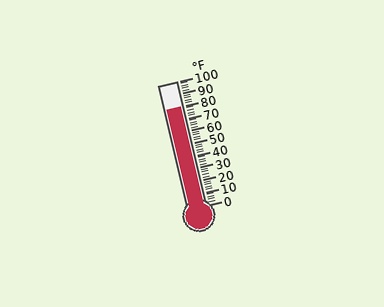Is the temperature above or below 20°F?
The temperature is above 20°F.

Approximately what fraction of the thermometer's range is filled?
The thermometer is filled to approximately 80% of its range.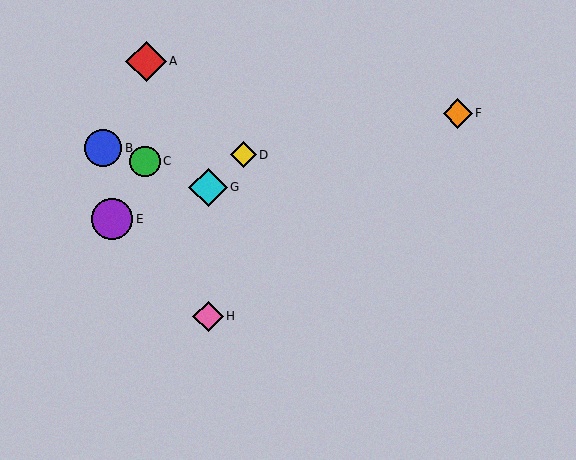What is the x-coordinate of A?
Object A is at x≈146.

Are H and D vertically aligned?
No, H is at x≈208 and D is at x≈244.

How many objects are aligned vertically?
2 objects (G, H) are aligned vertically.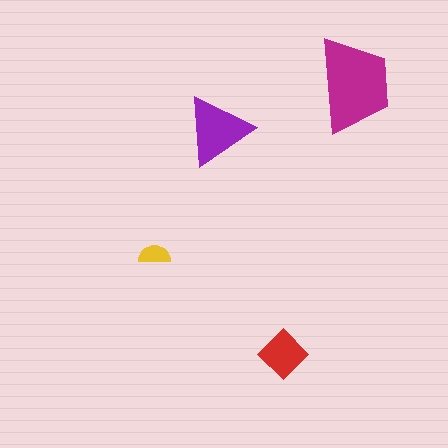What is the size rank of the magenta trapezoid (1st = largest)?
1st.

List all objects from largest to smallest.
The magenta trapezoid, the purple triangle, the red diamond, the yellow semicircle.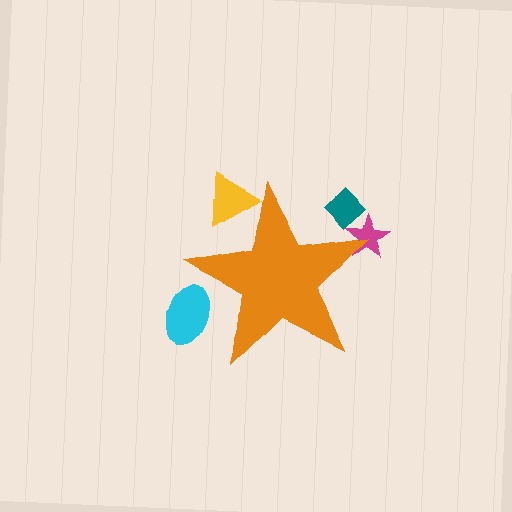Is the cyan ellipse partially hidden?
Yes, the cyan ellipse is partially hidden behind the orange star.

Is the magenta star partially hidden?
Yes, the magenta star is partially hidden behind the orange star.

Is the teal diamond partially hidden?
Yes, the teal diamond is partially hidden behind the orange star.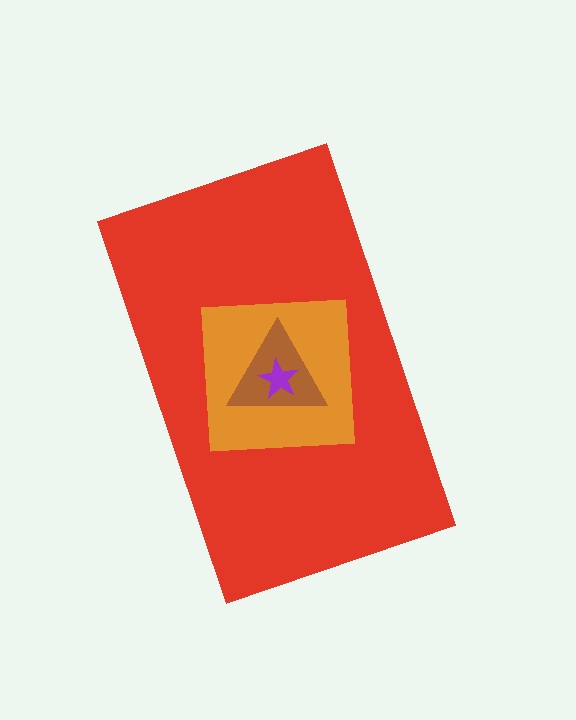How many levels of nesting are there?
4.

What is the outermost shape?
The red rectangle.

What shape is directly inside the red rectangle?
The orange square.